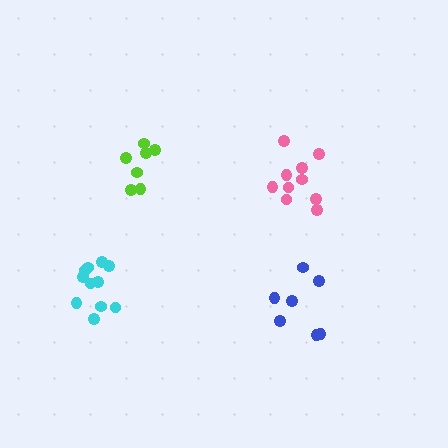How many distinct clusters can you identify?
There are 4 distinct clusters.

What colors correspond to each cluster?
The clusters are colored: blue, lime, cyan, pink.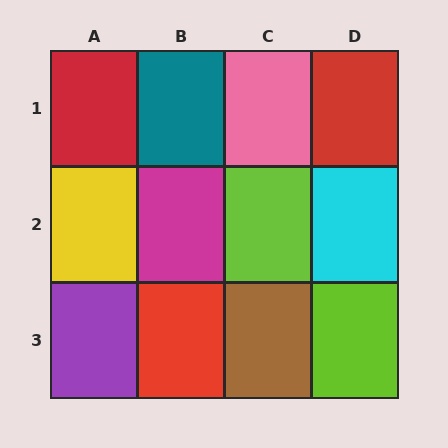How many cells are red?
3 cells are red.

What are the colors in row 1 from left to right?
Red, teal, pink, red.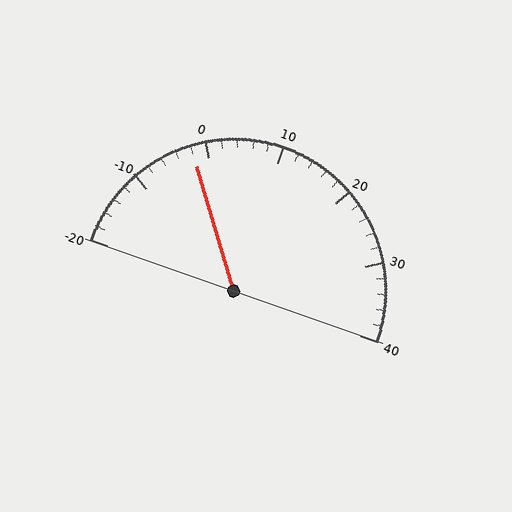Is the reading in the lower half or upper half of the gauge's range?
The reading is in the lower half of the range (-20 to 40).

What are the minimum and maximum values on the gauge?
The gauge ranges from -20 to 40.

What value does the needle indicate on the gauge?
The needle indicates approximately -2.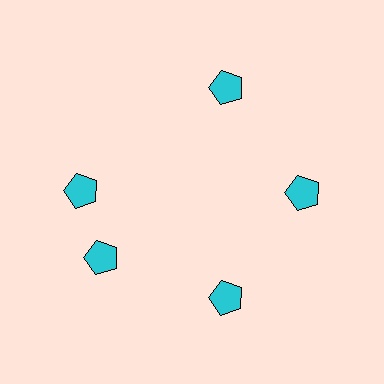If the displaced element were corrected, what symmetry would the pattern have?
It would have 5-fold rotational symmetry — the pattern would map onto itself every 72 degrees.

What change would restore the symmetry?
The symmetry would be restored by rotating it back into even spacing with its neighbors so that all 5 pentagons sit at equal angles and equal distance from the center.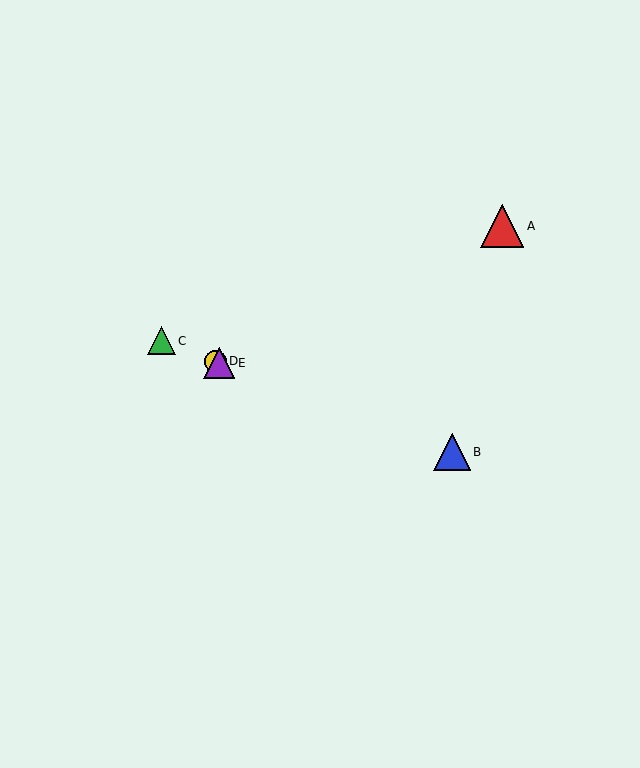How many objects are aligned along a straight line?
4 objects (B, C, D, E) are aligned along a straight line.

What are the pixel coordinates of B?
Object B is at (452, 452).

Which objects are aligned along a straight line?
Objects B, C, D, E are aligned along a straight line.